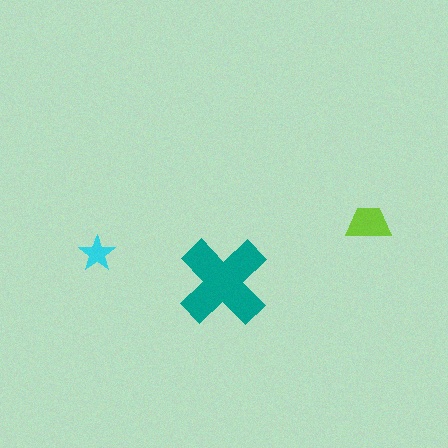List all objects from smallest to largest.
The cyan star, the lime trapezoid, the teal cross.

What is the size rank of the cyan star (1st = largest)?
3rd.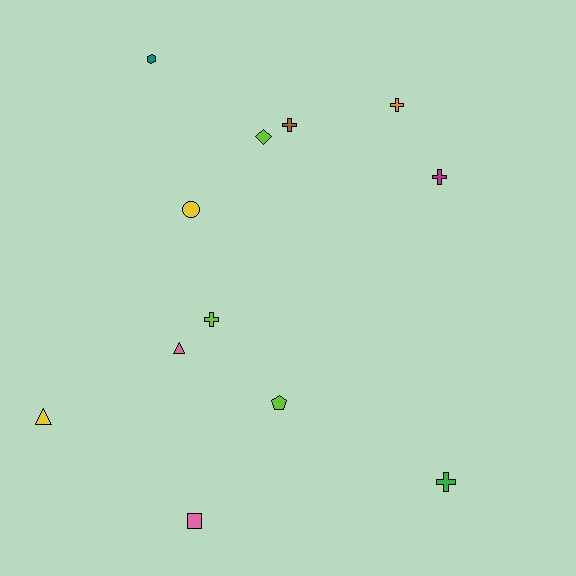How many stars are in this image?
There are no stars.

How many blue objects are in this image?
There are no blue objects.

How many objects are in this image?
There are 12 objects.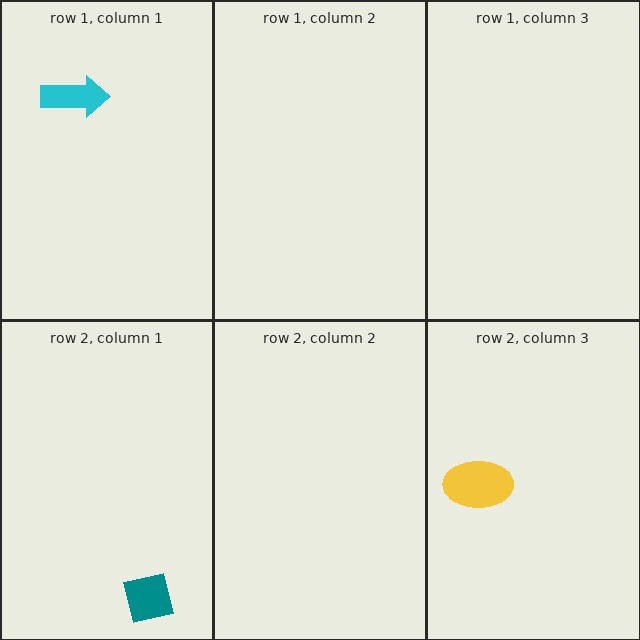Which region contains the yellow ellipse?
The row 2, column 3 region.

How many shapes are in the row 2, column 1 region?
1.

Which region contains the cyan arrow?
The row 1, column 1 region.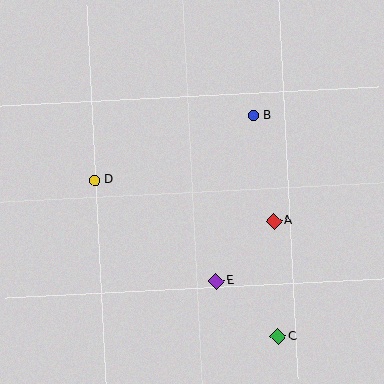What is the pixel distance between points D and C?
The distance between D and C is 241 pixels.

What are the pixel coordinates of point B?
Point B is at (254, 116).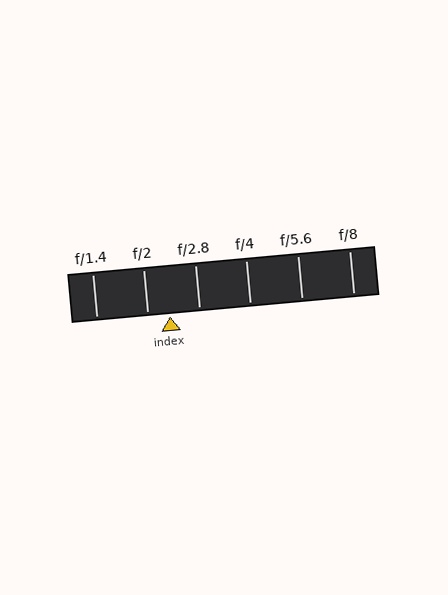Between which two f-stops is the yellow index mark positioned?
The index mark is between f/2 and f/2.8.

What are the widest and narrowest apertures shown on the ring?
The widest aperture shown is f/1.4 and the narrowest is f/8.